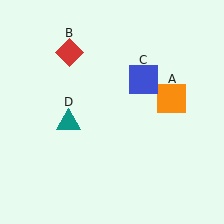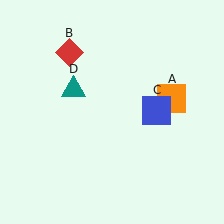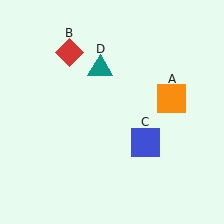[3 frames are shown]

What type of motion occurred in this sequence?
The blue square (object C), teal triangle (object D) rotated clockwise around the center of the scene.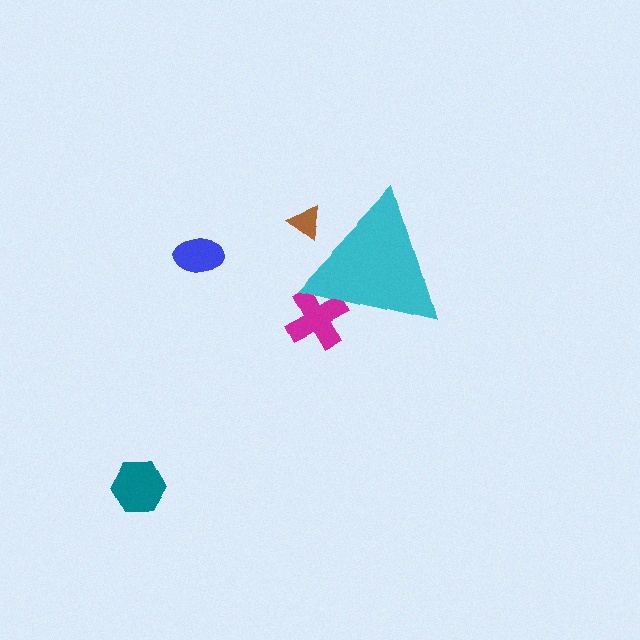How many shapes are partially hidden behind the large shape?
2 shapes are partially hidden.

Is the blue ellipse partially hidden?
No, the blue ellipse is fully visible.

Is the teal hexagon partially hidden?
No, the teal hexagon is fully visible.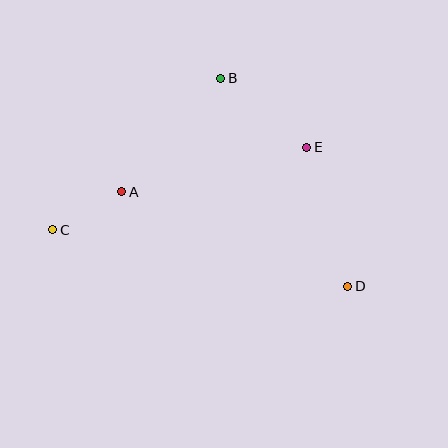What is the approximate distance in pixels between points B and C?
The distance between B and C is approximately 226 pixels.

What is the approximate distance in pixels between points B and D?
The distance between B and D is approximately 243 pixels.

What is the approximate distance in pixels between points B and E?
The distance between B and E is approximately 110 pixels.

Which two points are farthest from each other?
Points C and D are farthest from each other.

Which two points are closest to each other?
Points A and C are closest to each other.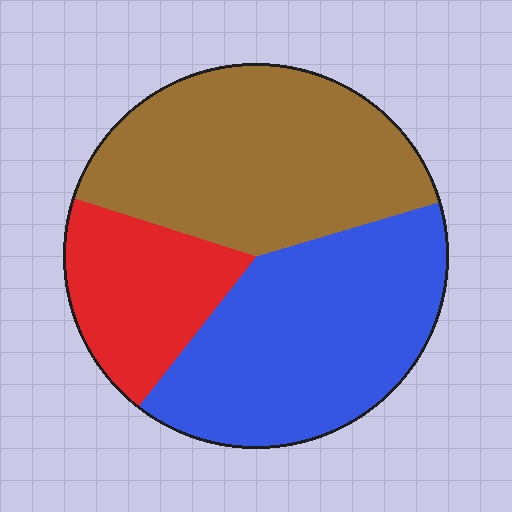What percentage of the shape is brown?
Brown takes up about two fifths (2/5) of the shape.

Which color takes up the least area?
Red, at roughly 20%.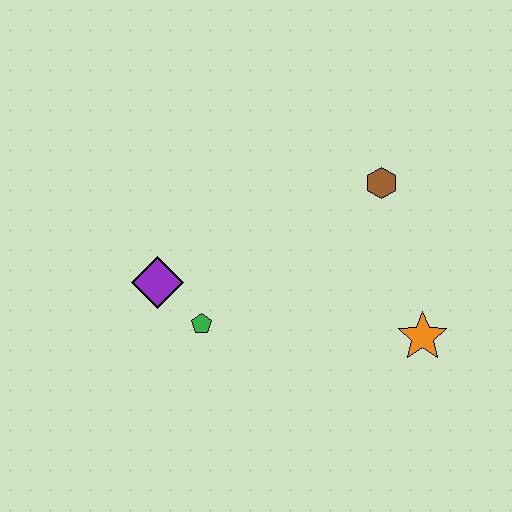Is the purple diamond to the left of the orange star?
Yes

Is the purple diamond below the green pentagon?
No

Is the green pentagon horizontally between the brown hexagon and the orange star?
No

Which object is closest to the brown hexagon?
The orange star is closest to the brown hexagon.